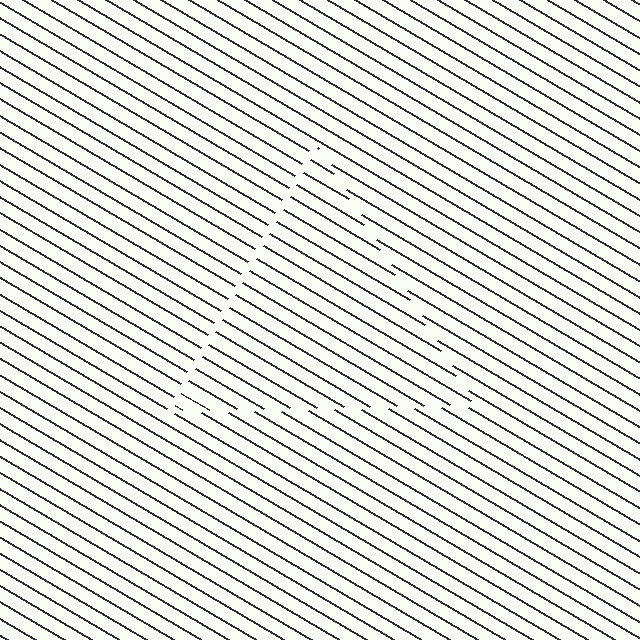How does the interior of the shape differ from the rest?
The interior of the shape contains the same grating, shifted by half a period — the contour is defined by the phase discontinuity where line-ends from the inner and outer gratings abut.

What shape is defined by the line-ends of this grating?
An illusory triangle. The interior of the shape contains the same grating, shifted by half a period — the contour is defined by the phase discontinuity where line-ends from the inner and outer gratings abut.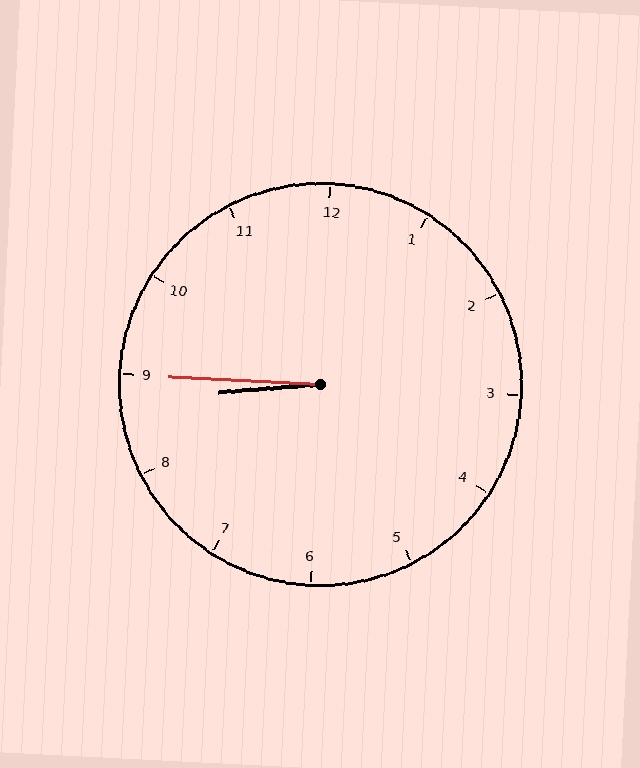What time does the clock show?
8:45.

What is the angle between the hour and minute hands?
Approximately 8 degrees.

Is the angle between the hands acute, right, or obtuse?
It is acute.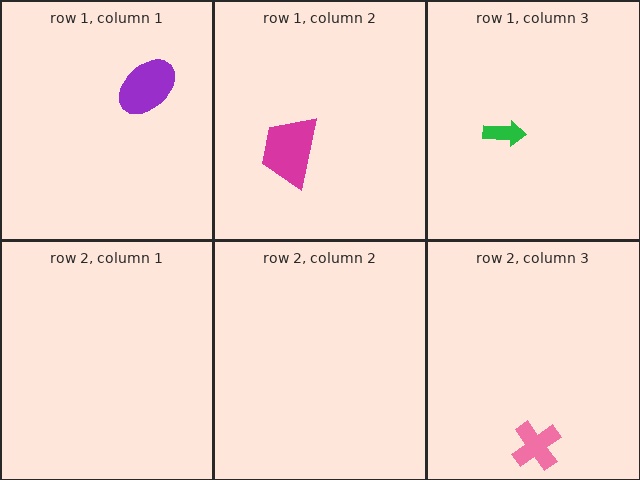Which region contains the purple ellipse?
The row 1, column 1 region.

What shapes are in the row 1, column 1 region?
The purple ellipse.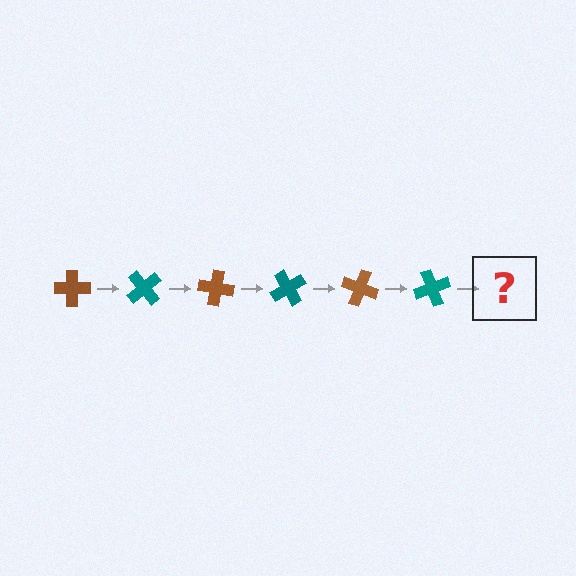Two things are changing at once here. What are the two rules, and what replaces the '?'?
The two rules are that it rotates 50 degrees each step and the color cycles through brown and teal. The '?' should be a brown cross, rotated 300 degrees from the start.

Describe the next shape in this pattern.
It should be a brown cross, rotated 300 degrees from the start.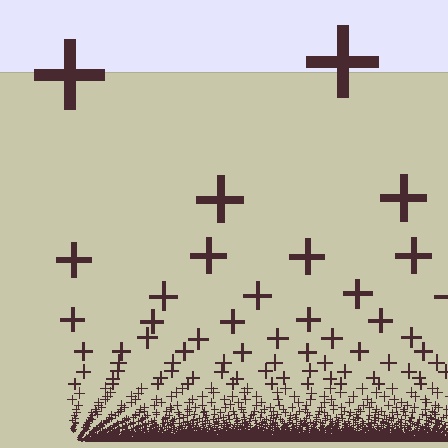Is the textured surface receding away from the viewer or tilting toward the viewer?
The surface appears to tilt toward the viewer. Texture elements get larger and sparser toward the top.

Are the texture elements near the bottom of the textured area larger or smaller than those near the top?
Smaller. The gradient is inverted — elements near the bottom are smaller and denser.